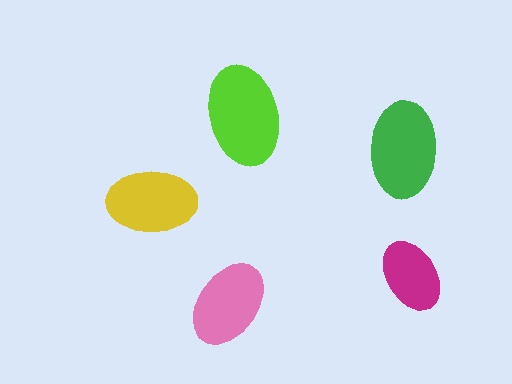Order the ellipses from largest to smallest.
the lime one, the green one, the yellow one, the pink one, the magenta one.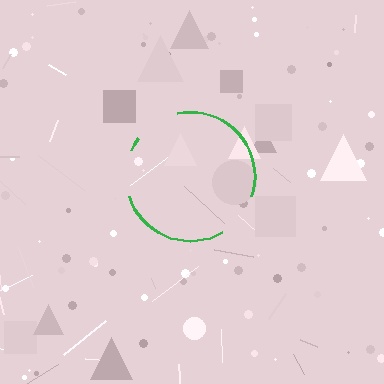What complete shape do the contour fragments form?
The contour fragments form a circle.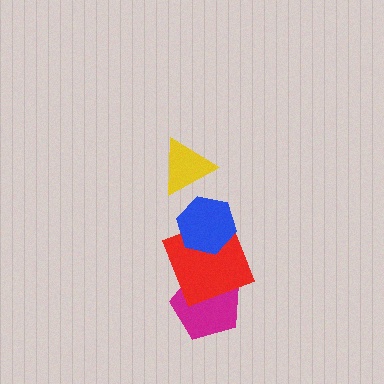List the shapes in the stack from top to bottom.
From top to bottom: the yellow triangle, the blue hexagon, the red square, the magenta pentagon.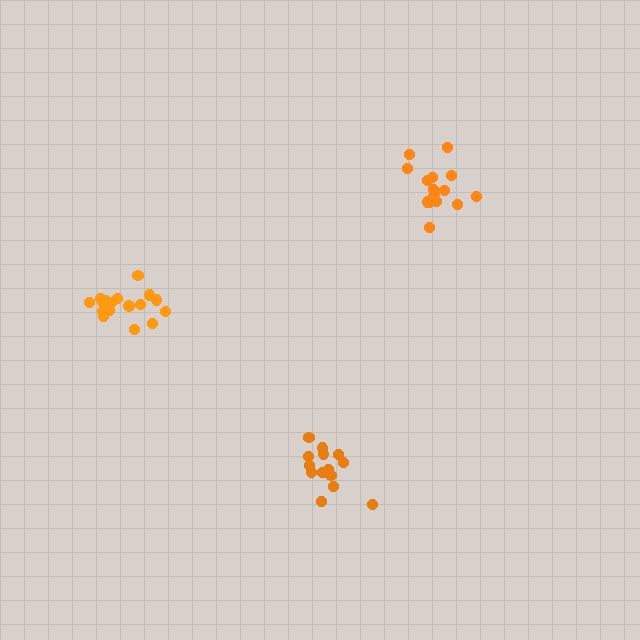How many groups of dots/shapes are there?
There are 3 groups.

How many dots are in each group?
Group 1: 15 dots, Group 2: 17 dots, Group 3: 16 dots (48 total).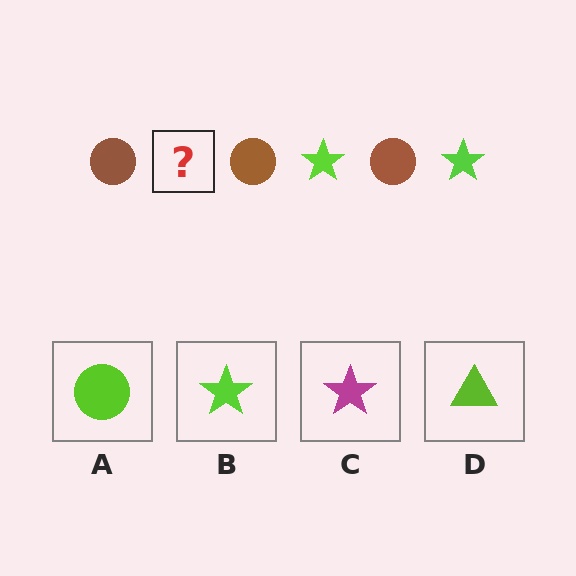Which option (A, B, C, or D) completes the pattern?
B.